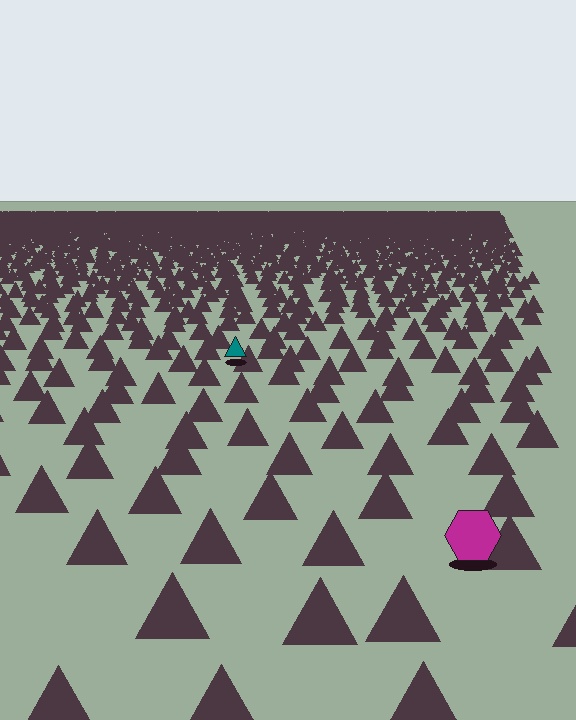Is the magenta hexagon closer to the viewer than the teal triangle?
Yes. The magenta hexagon is closer — you can tell from the texture gradient: the ground texture is coarser near it.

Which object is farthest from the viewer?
The teal triangle is farthest from the viewer. It appears smaller and the ground texture around it is denser.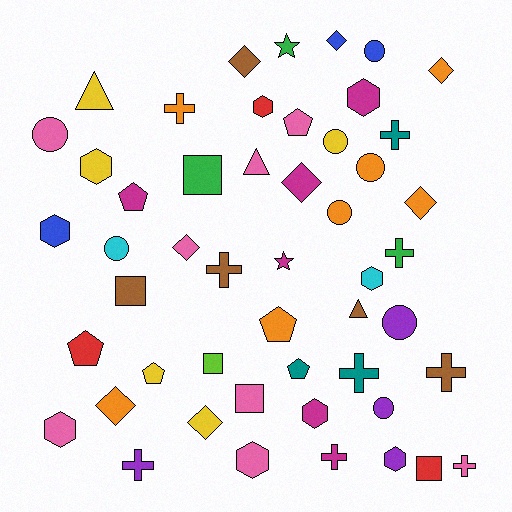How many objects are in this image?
There are 50 objects.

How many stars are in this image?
There are 2 stars.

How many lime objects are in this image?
There is 1 lime object.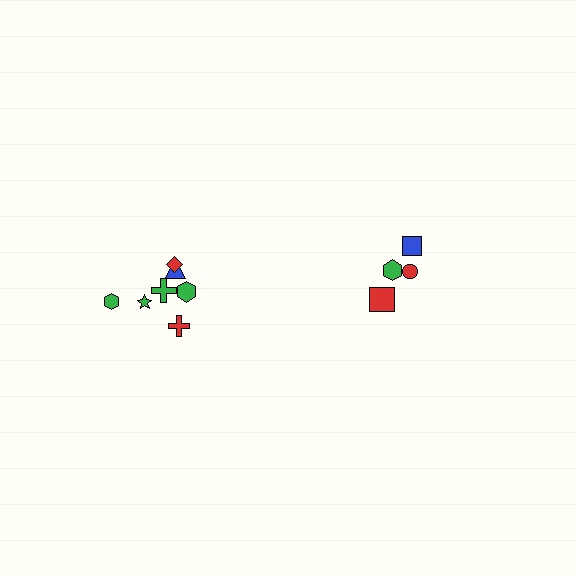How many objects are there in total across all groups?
There are 11 objects.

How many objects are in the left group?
There are 7 objects.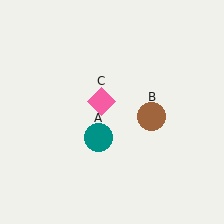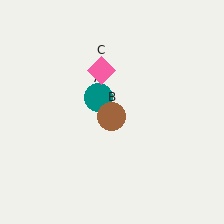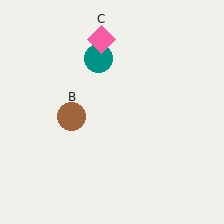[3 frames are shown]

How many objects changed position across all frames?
3 objects changed position: teal circle (object A), brown circle (object B), pink diamond (object C).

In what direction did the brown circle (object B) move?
The brown circle (object B) moved left.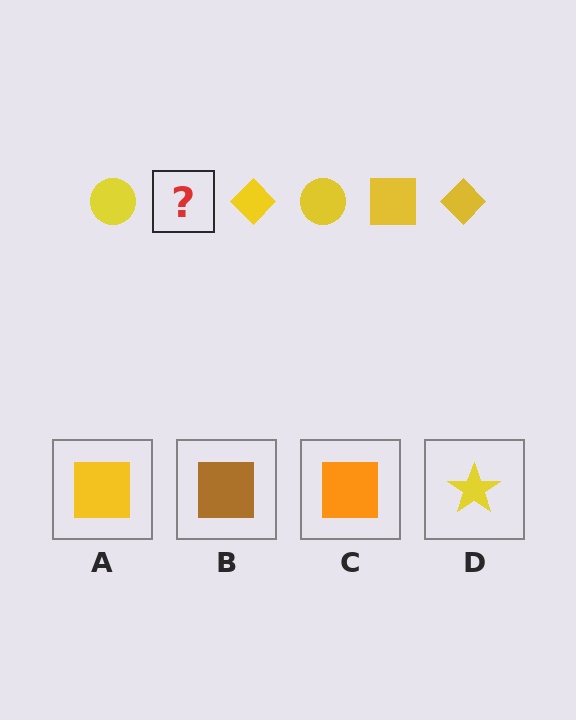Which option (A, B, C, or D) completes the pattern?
A.